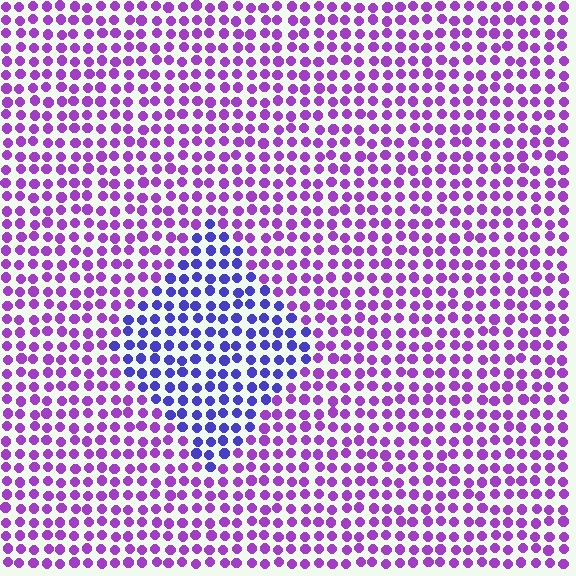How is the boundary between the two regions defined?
The boundary is defined purely by a slight shift in hue (about 40 degrees). Spacing, size, and orientation are identical on both sides.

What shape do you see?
I see a diamond.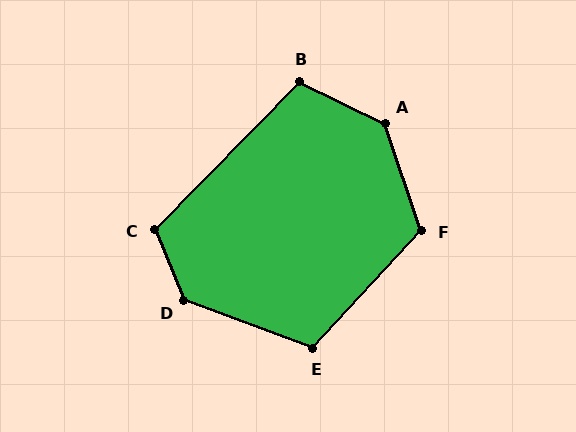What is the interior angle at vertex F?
Approximately 119 degrees (obtuse).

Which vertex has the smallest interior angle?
B, at approximately 109 degrees.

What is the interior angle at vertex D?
Approximately 133 degrees (obtuse).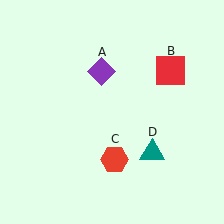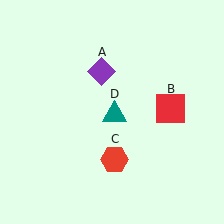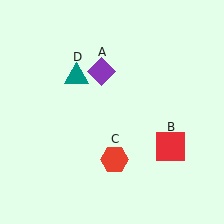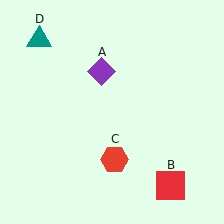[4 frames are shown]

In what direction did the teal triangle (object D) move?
The teal triangle (object D) moved up and to the left.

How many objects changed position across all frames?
2 objects changed position: red square (object B), teal triangle (object D).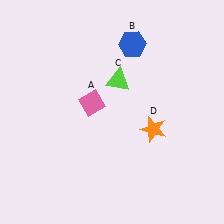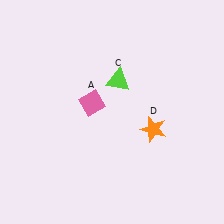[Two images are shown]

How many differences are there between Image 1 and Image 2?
There is 1 difference between the two images.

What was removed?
The blue hexagon (B) was removed in Image 2.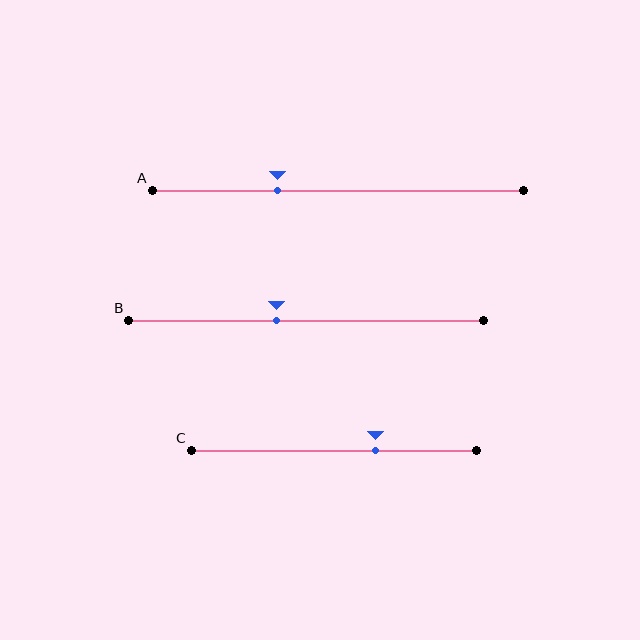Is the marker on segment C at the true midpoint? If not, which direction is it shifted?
No, the marker on segment C is shifted to the right by about 15% of the segment length.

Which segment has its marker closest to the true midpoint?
Segment B has its marker closest to the true midpoint.